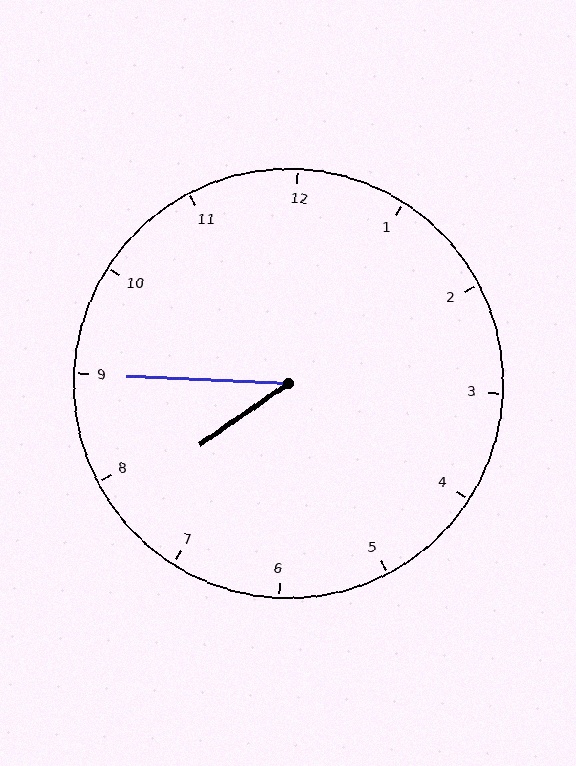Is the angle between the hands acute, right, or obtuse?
It is acute.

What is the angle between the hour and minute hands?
Approximately 38 degrees.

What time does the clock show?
7:45.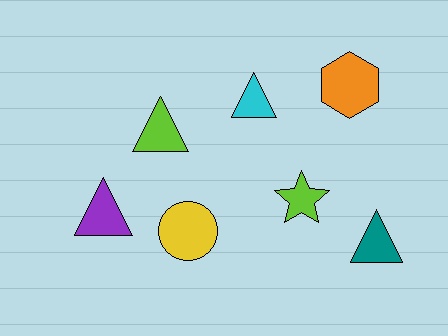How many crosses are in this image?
There are no crosses.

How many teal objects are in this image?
There is 1 teal object.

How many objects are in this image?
There are 7 objects.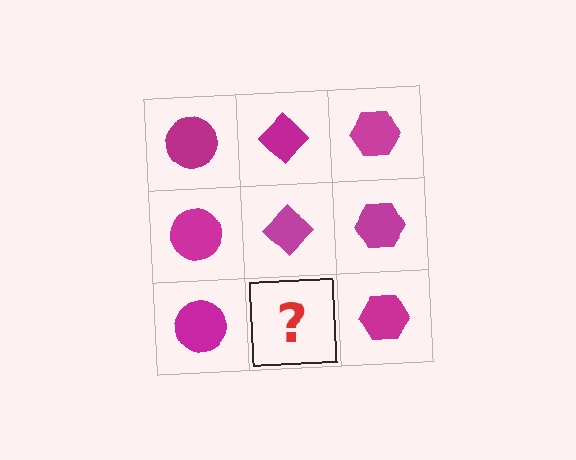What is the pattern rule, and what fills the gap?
The rule is that each column has a consistent shape. The gap should be filled with a magenta diamond.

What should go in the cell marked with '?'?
The missing cell should contain a magenta diamond.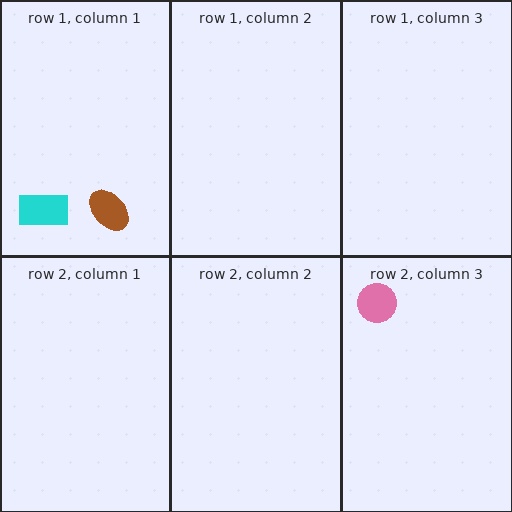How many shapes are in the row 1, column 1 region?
2.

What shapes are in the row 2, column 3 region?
The pink circle.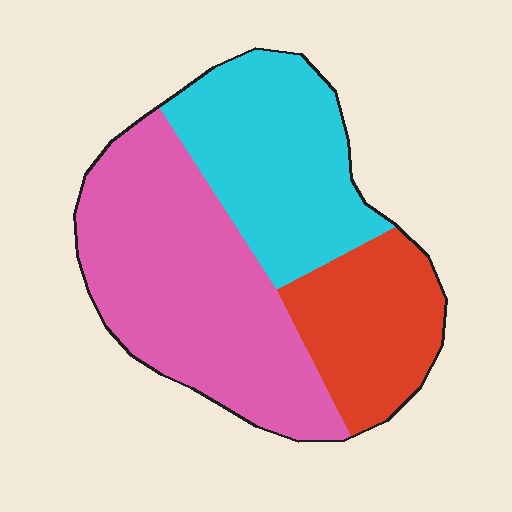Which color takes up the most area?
Pink, at roughly 45%.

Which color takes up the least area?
Red, at roughly 20%.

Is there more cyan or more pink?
Pink.